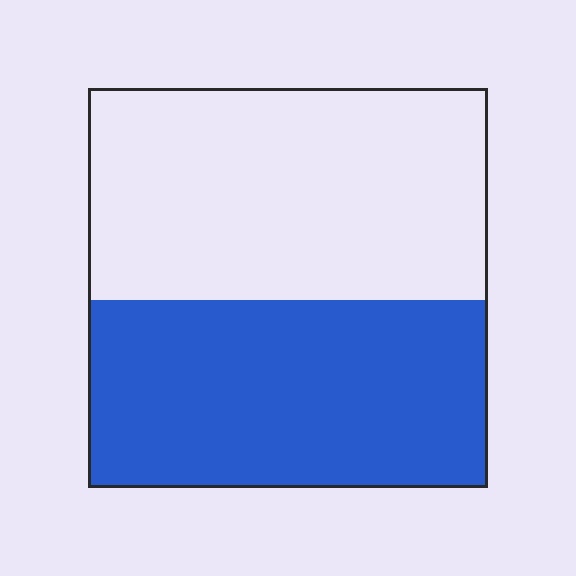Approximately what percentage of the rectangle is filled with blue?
Approximately 45%.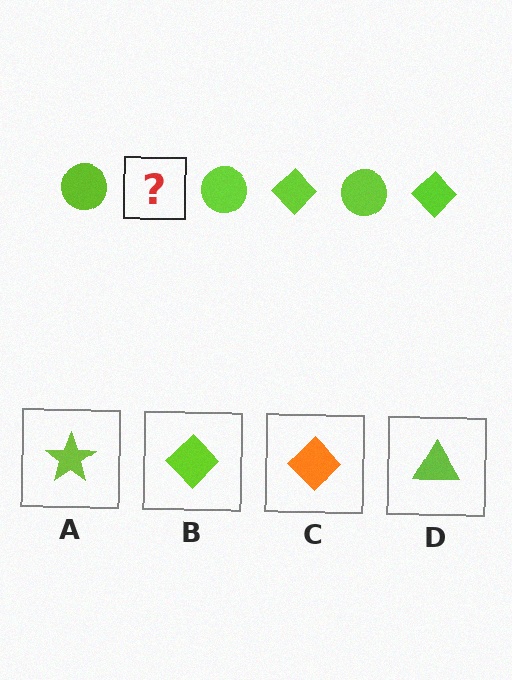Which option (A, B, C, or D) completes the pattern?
B.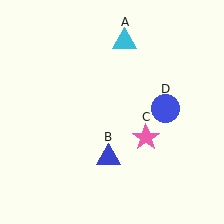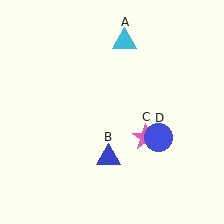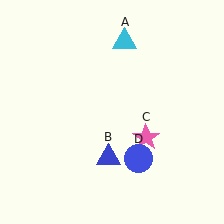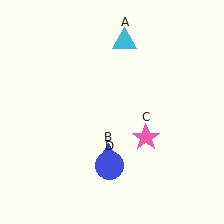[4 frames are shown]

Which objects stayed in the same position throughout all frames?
Cyan triangle (object A) and blue triangle (object B) and pink star (object C) remained stationary.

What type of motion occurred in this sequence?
The blue circle (object D) rotated clockwise around the center of the scene.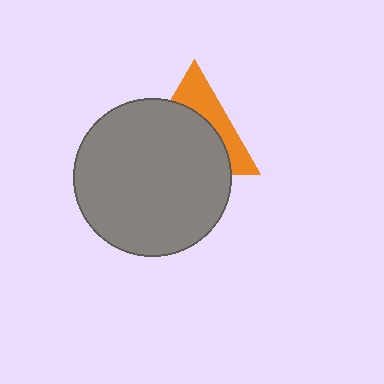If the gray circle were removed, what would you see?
You would see the complete orange triangle.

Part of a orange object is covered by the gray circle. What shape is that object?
It is a triangle.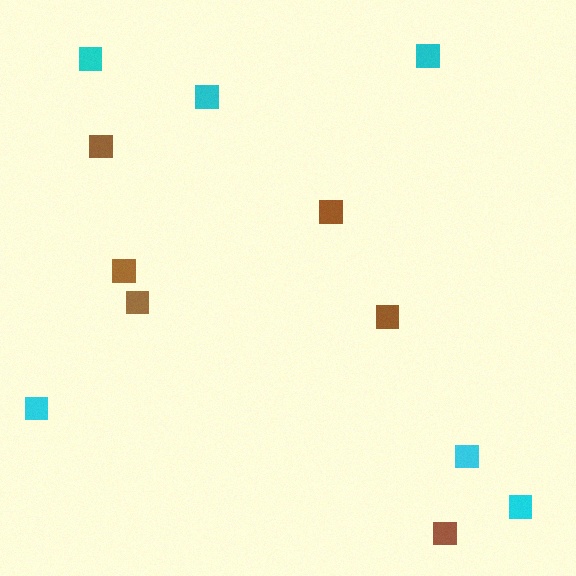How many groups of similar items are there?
There are 2 groups: one group of brown squares (6) and one group of cyan squares (6).